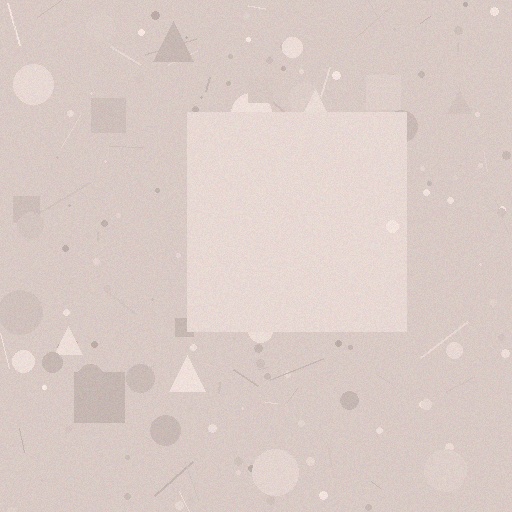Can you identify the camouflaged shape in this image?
The camouflaged shape is a square.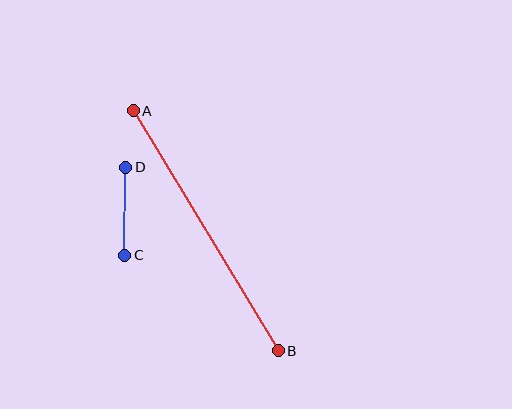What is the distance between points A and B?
The distance is approximately 281 pixels.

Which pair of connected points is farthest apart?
Points A and B are farthest apart.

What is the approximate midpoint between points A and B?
The midpoint is at approximately (206, 231) pixels.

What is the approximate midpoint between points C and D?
The midpoint is at approximately (125, 211) pixels.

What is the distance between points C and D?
The distance is approximately 88 pixels.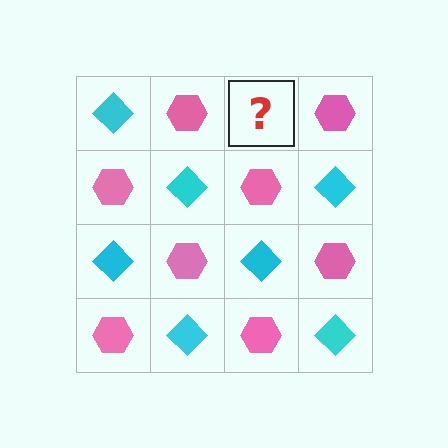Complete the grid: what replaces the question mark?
The question mark should be replaced with a cyan diamond.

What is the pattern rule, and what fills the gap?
The rule is that it alternates cyan diamond and pink hexagon in a checkerboard pattern. The gap should be filled with a cyan diamond.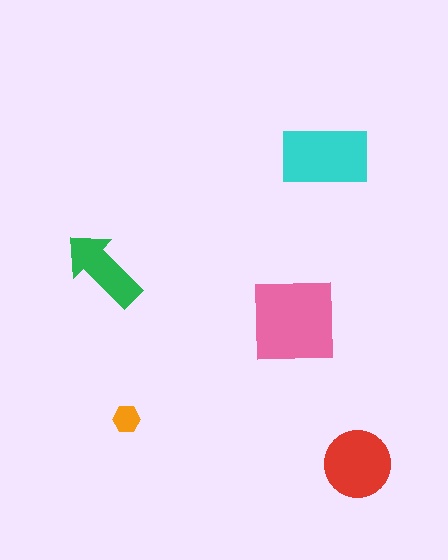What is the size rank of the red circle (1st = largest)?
3rd.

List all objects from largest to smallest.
The pink square, the cyan rectangle, the red circle, the green arrow, the orange hexagon.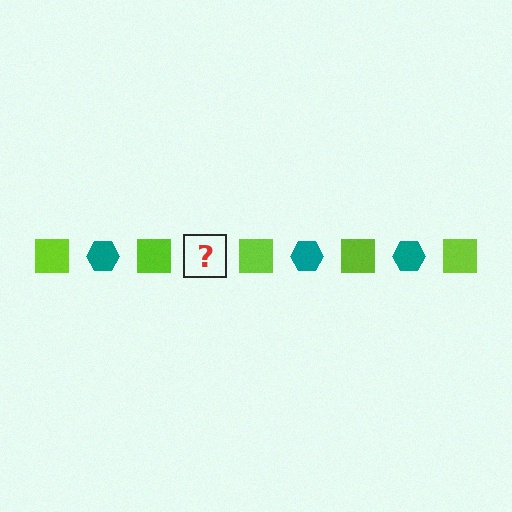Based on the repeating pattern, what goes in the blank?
The blank should be a teal hexagon.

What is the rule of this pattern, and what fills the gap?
The rule is that the pattern alternates between lime square and teal hexagon. The gap should be filled with a teal hexagon.